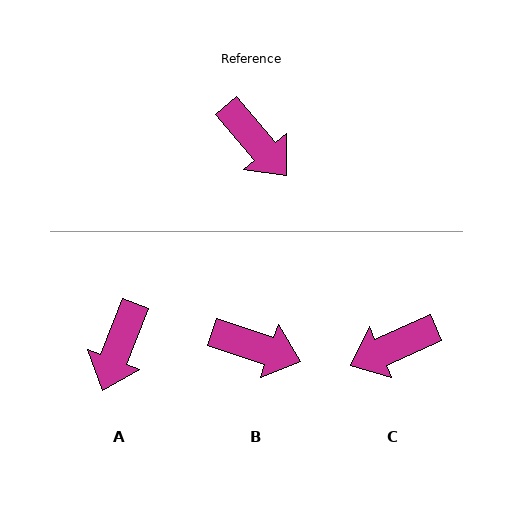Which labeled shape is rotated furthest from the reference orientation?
C, about 107 degrees away.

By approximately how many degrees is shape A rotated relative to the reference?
Approximately 61 degrees clockwise.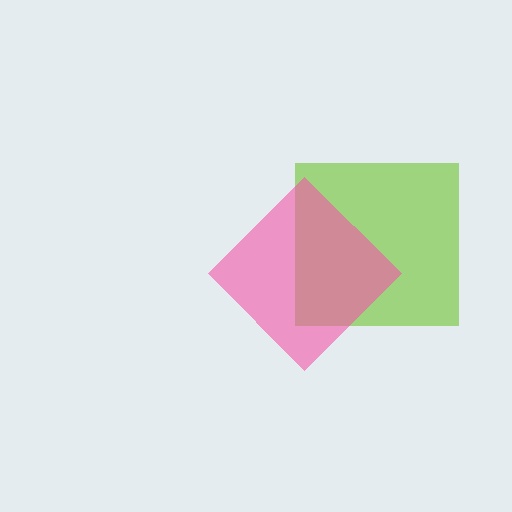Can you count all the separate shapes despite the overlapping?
Yes, there are 2 separate shapes.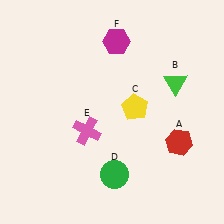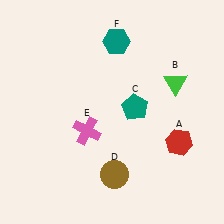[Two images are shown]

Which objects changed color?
C changed from yellow to teal. D changed from green to brown. F changed from magenta to teal.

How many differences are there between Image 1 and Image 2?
There are 3 differences between the two images.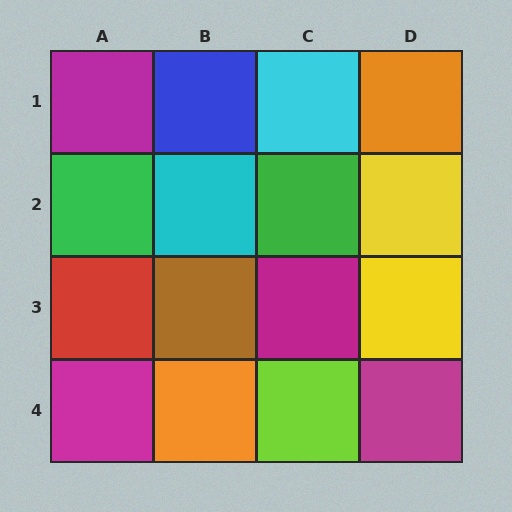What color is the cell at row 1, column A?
Magenta.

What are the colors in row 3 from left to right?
Red, brown, magenta, yellow.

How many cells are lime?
1 cell is lime.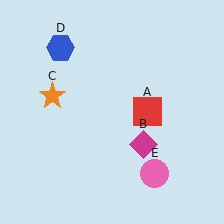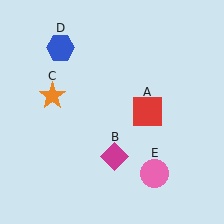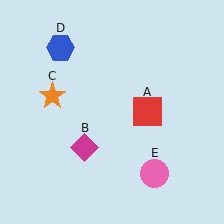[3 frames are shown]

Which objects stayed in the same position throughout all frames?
Red square (object A) and orange star (object C) and blue hexagon (object D) and pink circle (object E) remained stationary.